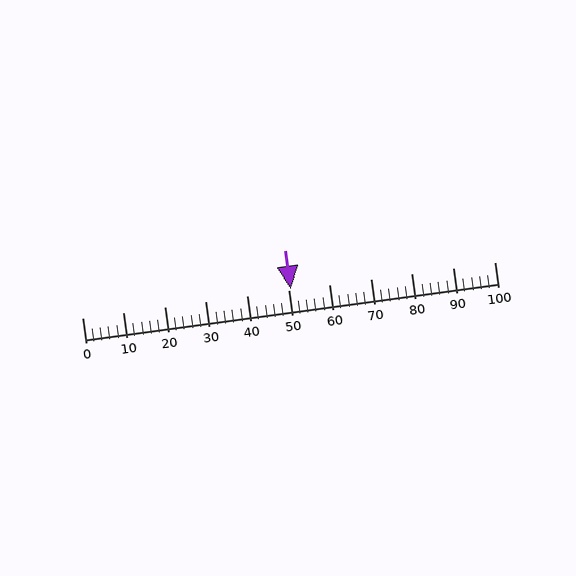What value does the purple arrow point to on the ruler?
The purple arrow points to approximately 51.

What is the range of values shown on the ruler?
The ruler shows values from 0 to 100.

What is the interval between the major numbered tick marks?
The major tick marks are spaced 10 units apart.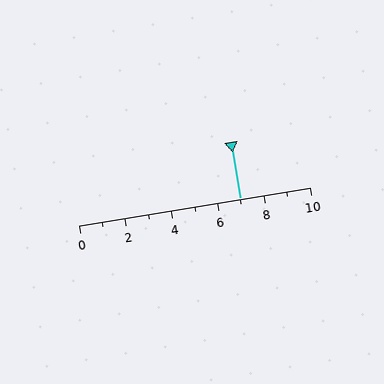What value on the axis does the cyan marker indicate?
The marker indicates approximately 7.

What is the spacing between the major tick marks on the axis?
The major ticks are spaced 2 apart.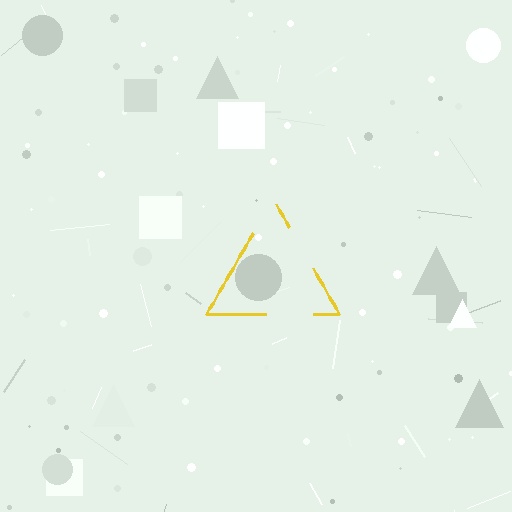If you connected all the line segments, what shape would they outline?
They would outline a triangle.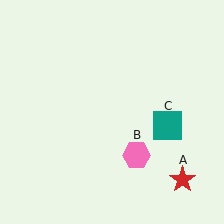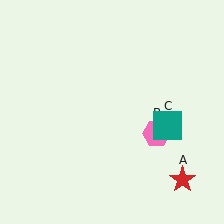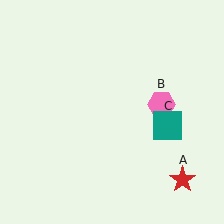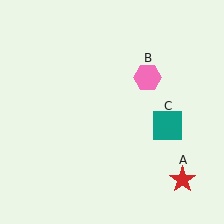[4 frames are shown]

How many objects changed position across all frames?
1 object changed position: pink hexagon (object B).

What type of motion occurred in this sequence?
The pink hexagon (object B) rotated counterclockwise around the center of the scene.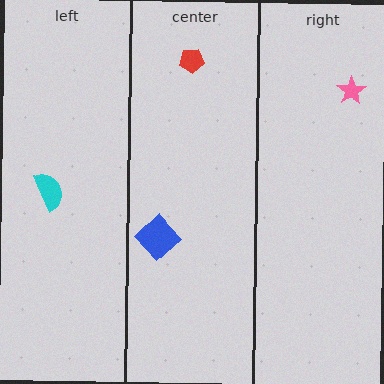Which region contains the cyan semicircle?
The left region.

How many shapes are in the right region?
1.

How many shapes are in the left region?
1.